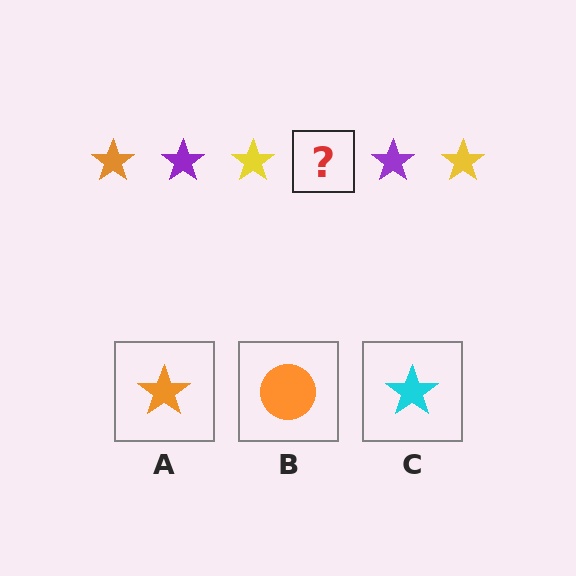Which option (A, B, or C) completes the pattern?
A.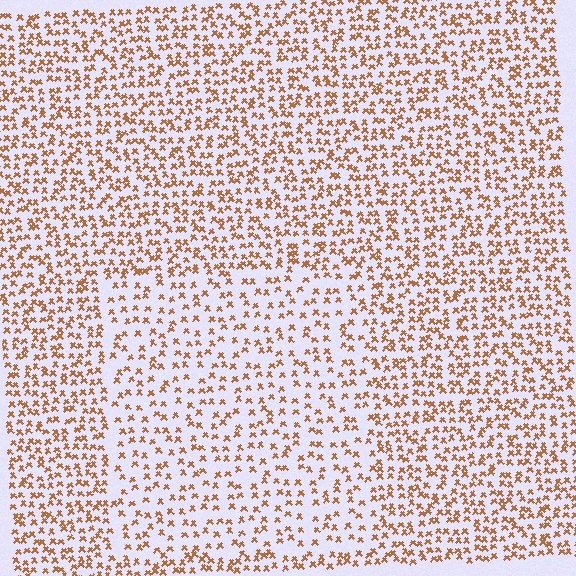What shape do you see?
I see a rectangle.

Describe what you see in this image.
The image contains small brown elements arranged at two different densities. A rectangle-shaped region is visible where the elements are less densely packed than the surrounding area.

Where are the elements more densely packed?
The elements are more densely packed outside the rectangle boundary.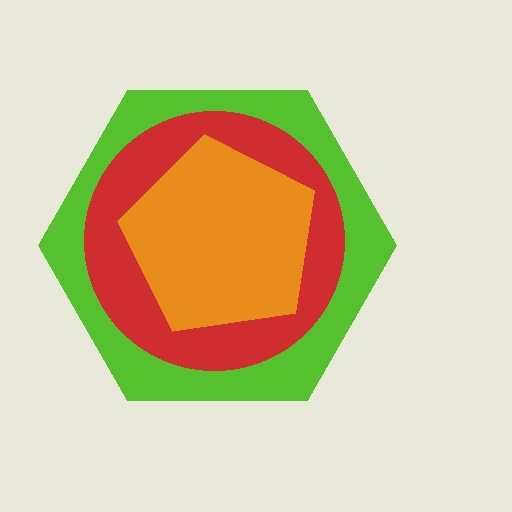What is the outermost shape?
The lime hexagon.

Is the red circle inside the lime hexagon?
Yes.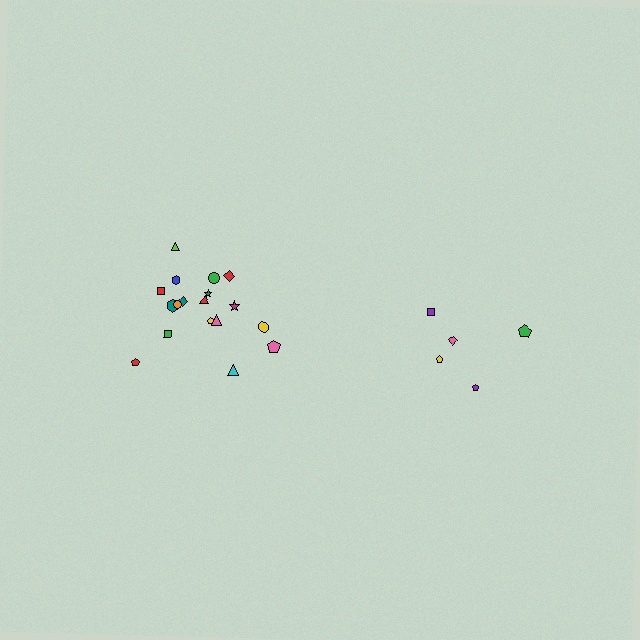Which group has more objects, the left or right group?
The left group.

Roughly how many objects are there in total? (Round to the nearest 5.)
Roughly 25 objects in total.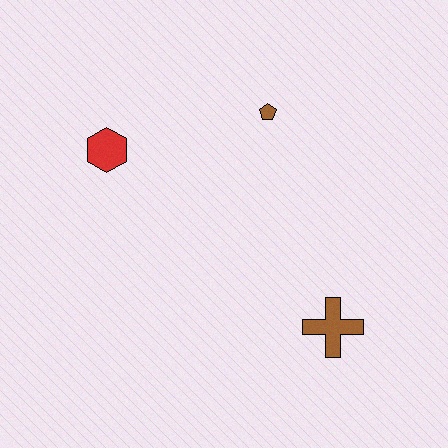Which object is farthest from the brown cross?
The red hexagon is farthest from the brown cross.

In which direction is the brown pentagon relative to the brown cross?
The brown pentagon is above the brown cross.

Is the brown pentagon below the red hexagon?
No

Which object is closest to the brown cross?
The brown pentagon is closest to the brown cross.